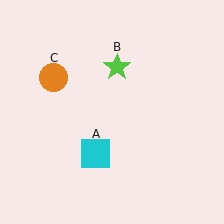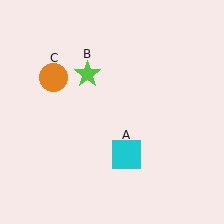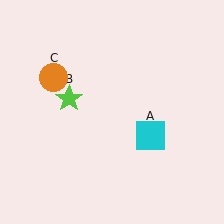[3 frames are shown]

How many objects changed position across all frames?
2 objects changed position: cyan square (object A), lime star (object B).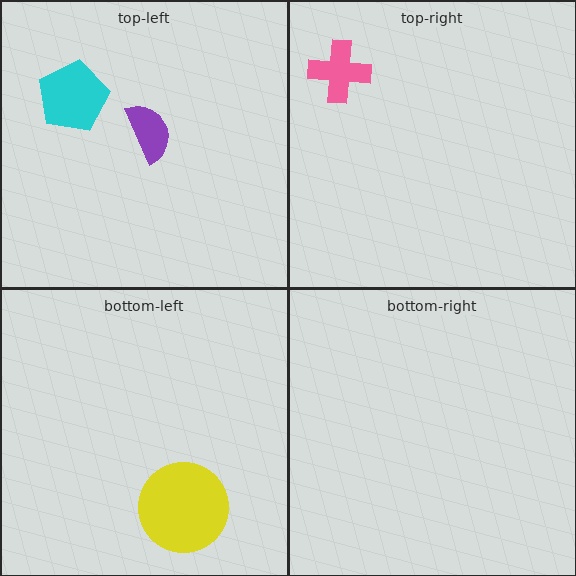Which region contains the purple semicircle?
The top-left region.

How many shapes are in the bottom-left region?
1.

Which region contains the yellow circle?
The bottom-left region.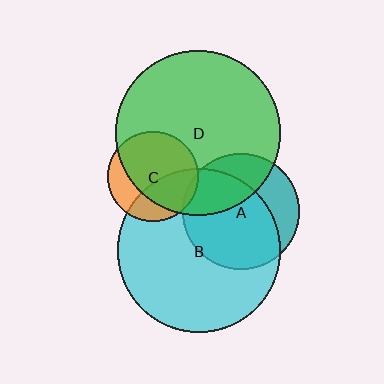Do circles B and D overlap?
Yes.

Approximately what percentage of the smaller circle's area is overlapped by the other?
Approximately 20%.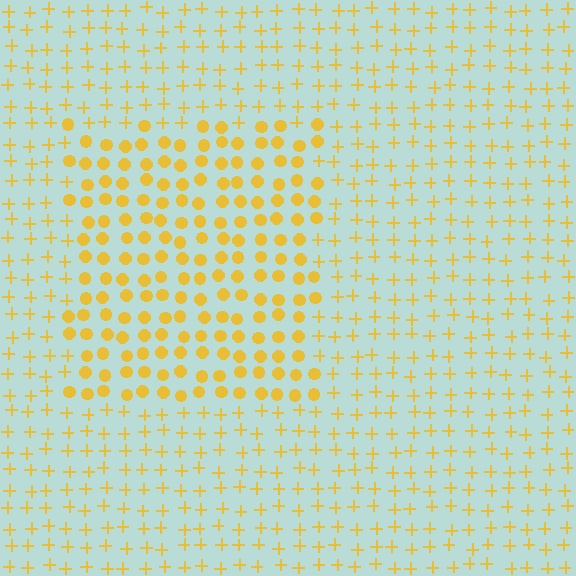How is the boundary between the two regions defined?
The boundary is defined by a change in element shape: circles inside vs. plus signs outside. All elements share the same color and spacing.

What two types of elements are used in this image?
The image uses circles inside the rectangle region and plus signs outside it.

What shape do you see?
I see a rectangle.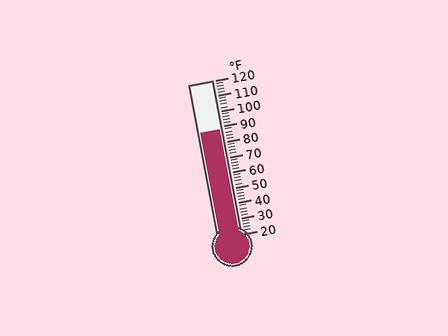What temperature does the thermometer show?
The thermometer shows approximately 88°F.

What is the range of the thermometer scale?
The thermometer scale ranges from 20°F to 120°F.